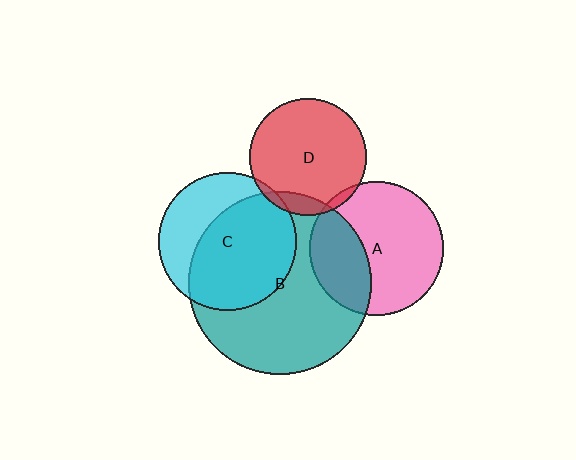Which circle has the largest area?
Circle B (teal).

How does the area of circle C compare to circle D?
Approximately 1.4 times.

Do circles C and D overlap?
Yes.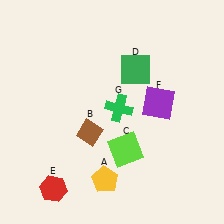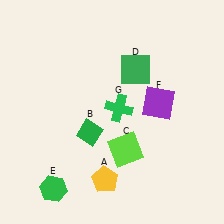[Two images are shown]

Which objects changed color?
B changed from brown to green. E changed from red to green.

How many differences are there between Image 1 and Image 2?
There are 2 differences between the two images.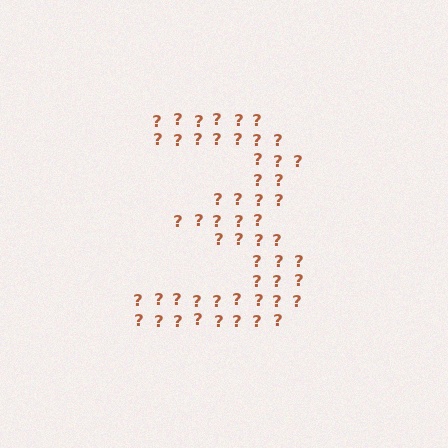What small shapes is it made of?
It is made of small question marks.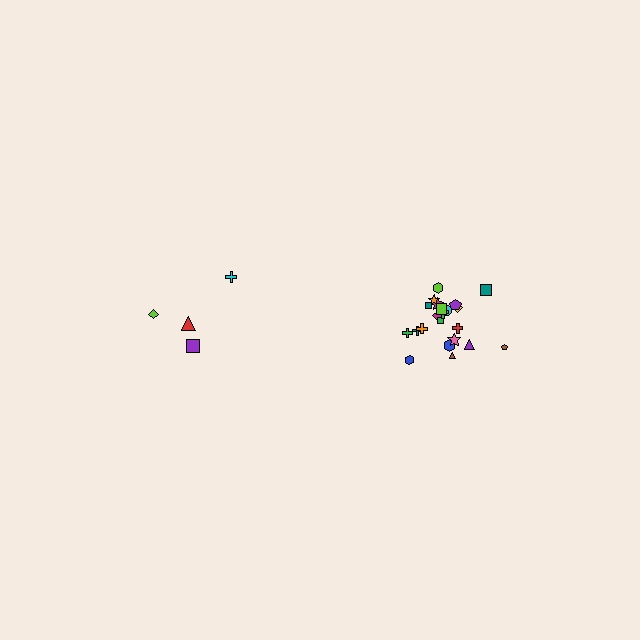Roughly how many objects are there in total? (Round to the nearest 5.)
Roughly 25 objects in total.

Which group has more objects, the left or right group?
The right group.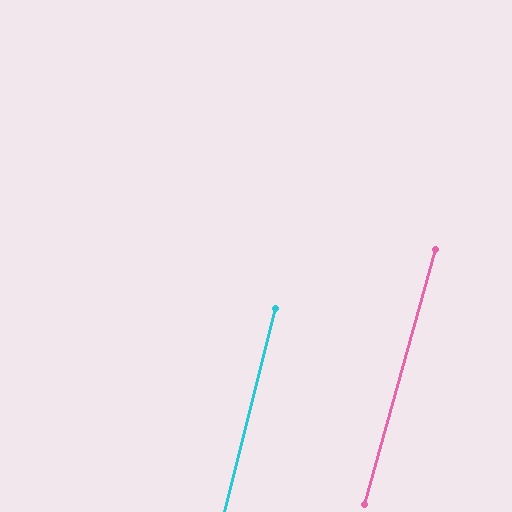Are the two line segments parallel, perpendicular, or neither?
Parallel — their directions differ by only 1.4°.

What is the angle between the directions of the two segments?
Approximately 1 degree.